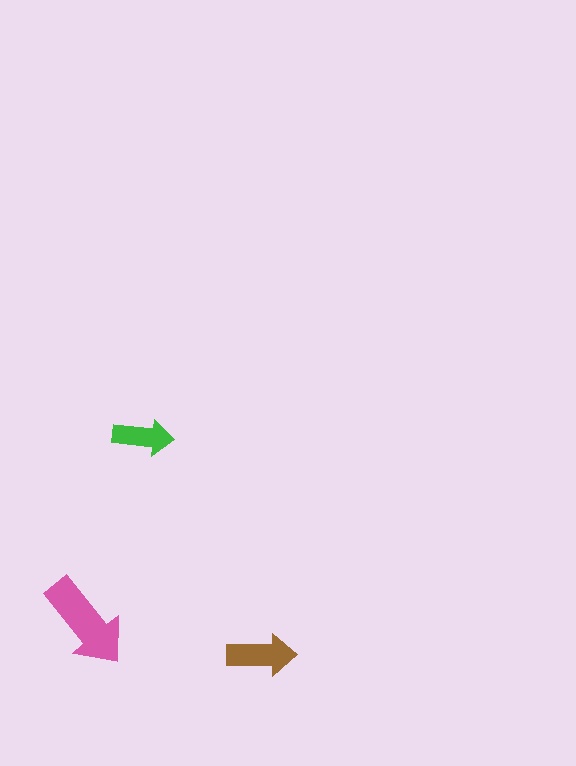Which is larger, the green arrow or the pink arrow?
The pink one.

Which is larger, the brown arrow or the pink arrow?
The pink one.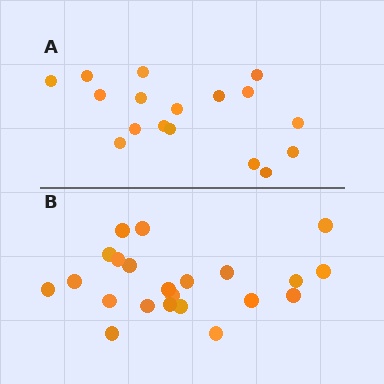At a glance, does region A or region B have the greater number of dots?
Region B (the bottom region) has more dots.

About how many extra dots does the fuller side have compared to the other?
Region B has about 5 more dots than region A.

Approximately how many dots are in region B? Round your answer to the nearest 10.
About 20 dots. (The exact count is 22, which rounds to 20.)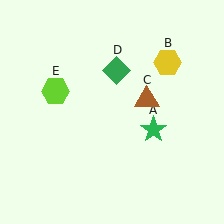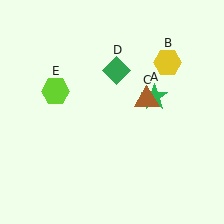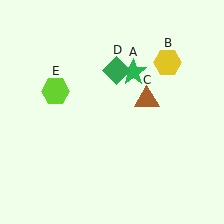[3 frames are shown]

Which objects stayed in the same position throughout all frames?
Yellow hexagon (object B) and brown triangle (object C) and green diamond (object D) and lime hexagon (object E) remained stationary.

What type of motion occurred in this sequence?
The green star (object A) rotated counterclockwise around the center of the scene.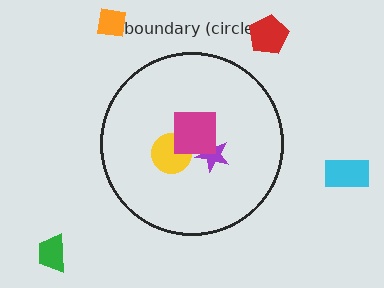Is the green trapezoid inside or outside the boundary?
Outside.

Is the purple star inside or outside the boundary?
Inside.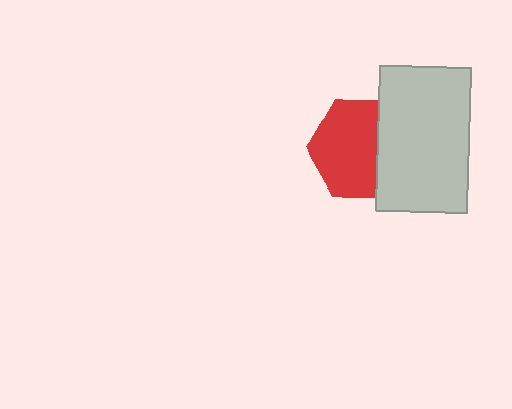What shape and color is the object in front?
The object in front is a light gray rectangle.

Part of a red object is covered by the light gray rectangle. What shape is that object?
It is a hexagon.